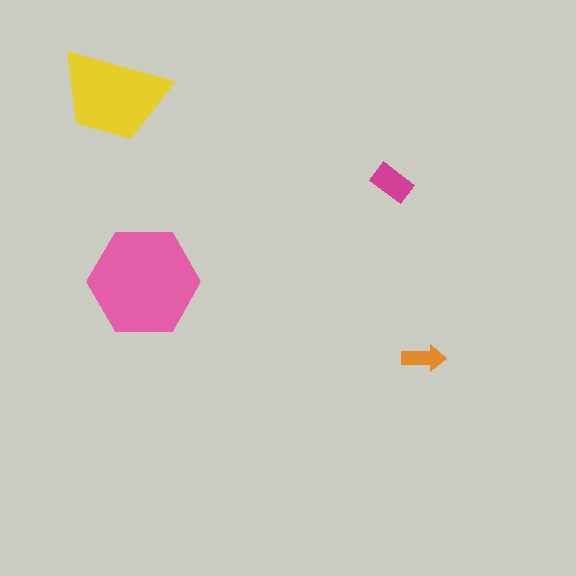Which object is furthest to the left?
The yellow trapezoid is leftmost.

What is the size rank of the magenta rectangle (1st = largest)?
3rd.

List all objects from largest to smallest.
The pink hexagon, the yellow trapezoid, the magenta rectangle, the orange arrow.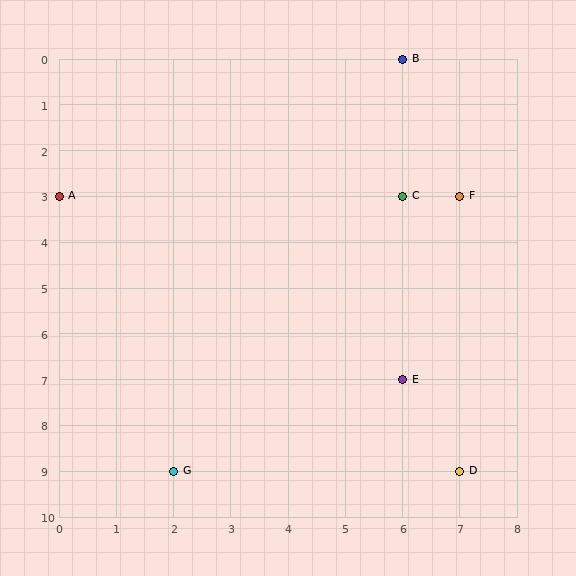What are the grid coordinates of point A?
Point A is at grid coordinates (0, 3).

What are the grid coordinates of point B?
Point B is at grid coordinates (6, 0).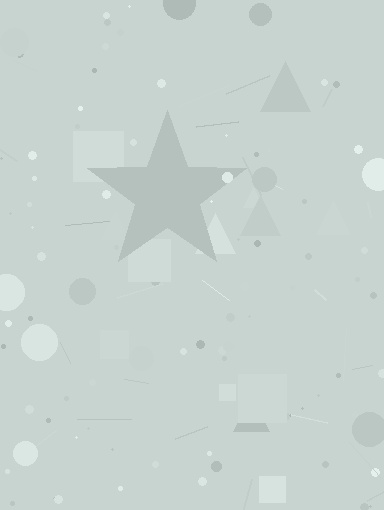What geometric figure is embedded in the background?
A star is embedded in the background.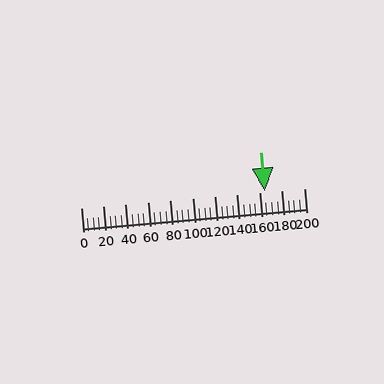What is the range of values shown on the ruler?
The ruler shows values from 0 to 200.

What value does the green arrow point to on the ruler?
The green arrow points to approximately 164.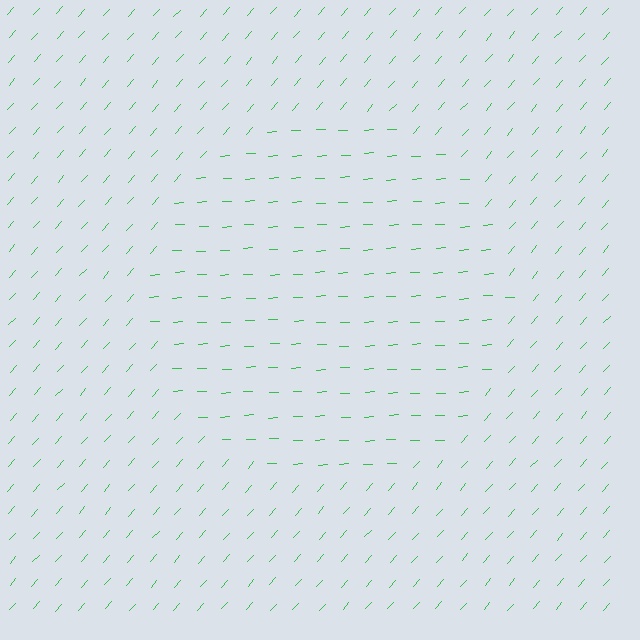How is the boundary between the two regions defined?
The boundary is defined purely by a change in line orientation (approximately 45 degrees difference). All lines are the same color and thickness.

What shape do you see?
I see a circle.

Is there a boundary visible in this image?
Yes, there is a texture boundary formed by a change in line orientation.